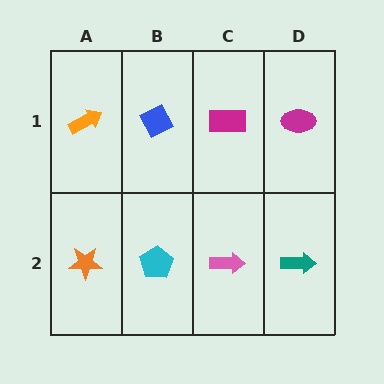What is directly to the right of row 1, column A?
A blue diamond.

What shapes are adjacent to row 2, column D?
A magenta ellipse (row 1, column D), a pink arrow (row 2, column C).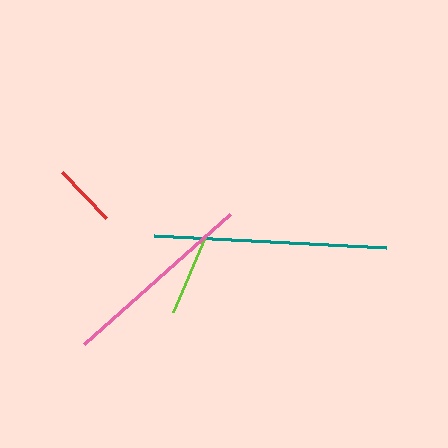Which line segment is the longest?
The teal line is the longest at approximately 232 pixels.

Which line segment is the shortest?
The red line is the shortest at approximately 64 pixels.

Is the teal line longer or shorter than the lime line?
The teal line is longer than the lime line.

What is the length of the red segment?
The red segment is approximately 64 pixels long.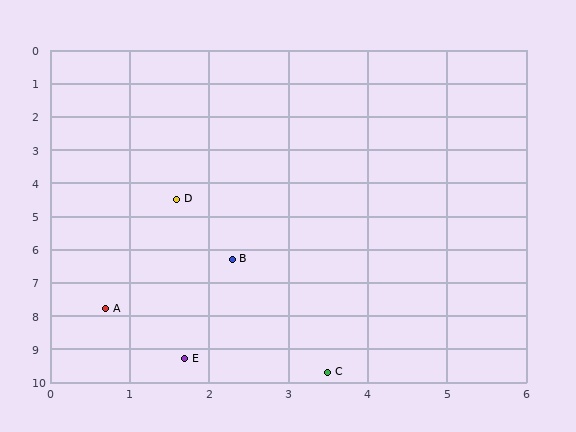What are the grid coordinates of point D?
Point D is at approximately (1.6, 4.5).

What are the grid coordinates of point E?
Point E is at approximately (1.7, 9.3).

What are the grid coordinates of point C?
Point C is at approximately (3.5, 9.7).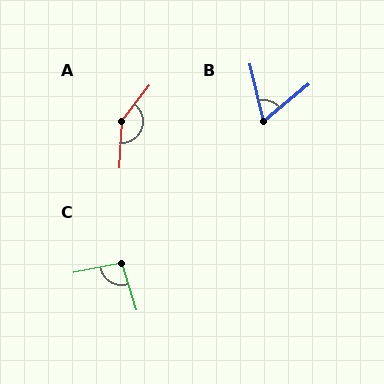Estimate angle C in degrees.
Approximately 96 degrees.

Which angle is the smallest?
B, at approximately 64 degrees.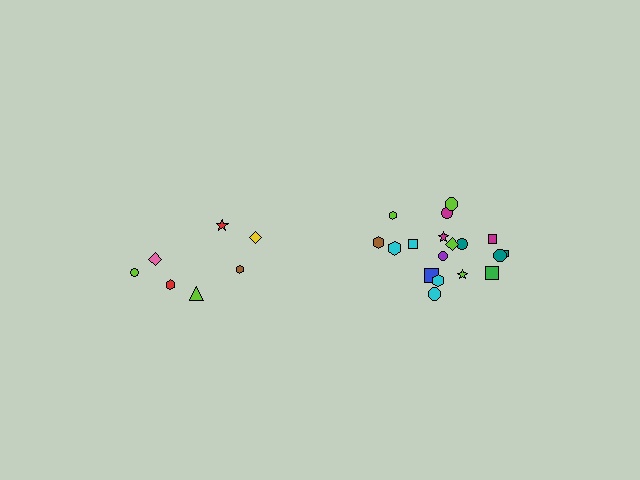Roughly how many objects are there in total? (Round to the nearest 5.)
Roughly 25 objects in total.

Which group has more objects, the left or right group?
The right group.